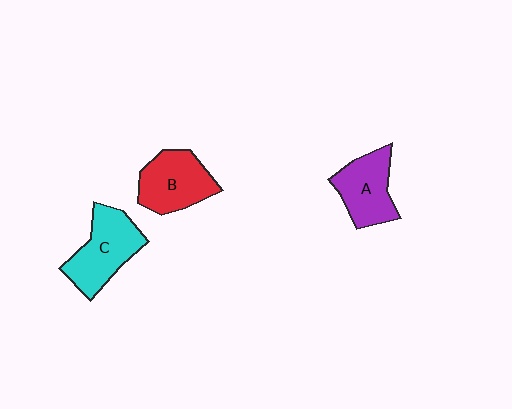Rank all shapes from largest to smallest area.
From largest to smallest: C (cyan), B (red), A (purple).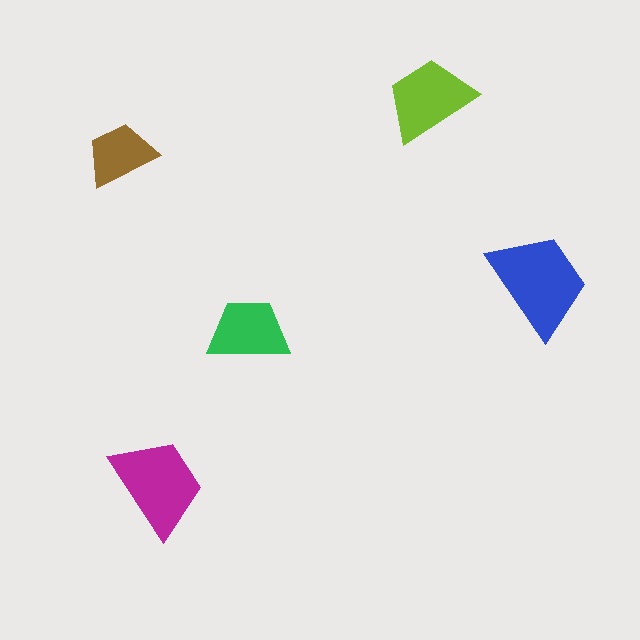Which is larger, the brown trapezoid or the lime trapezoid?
The lime one.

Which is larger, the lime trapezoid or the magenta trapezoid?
The magenta one.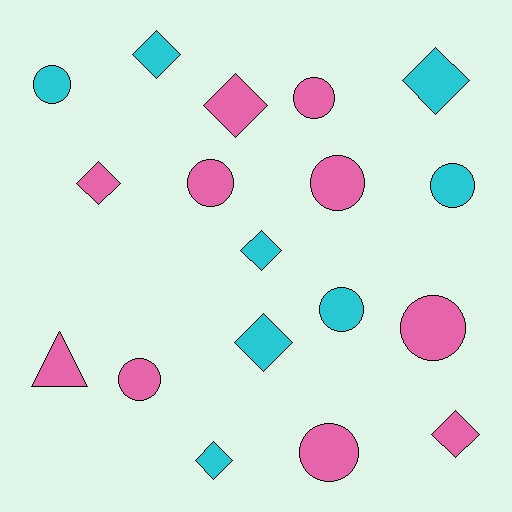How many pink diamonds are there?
There are 3 pink diamonds.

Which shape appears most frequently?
Circle, with 9 objects.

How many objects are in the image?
There are 18 objects.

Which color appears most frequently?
Pink, with 10 objects.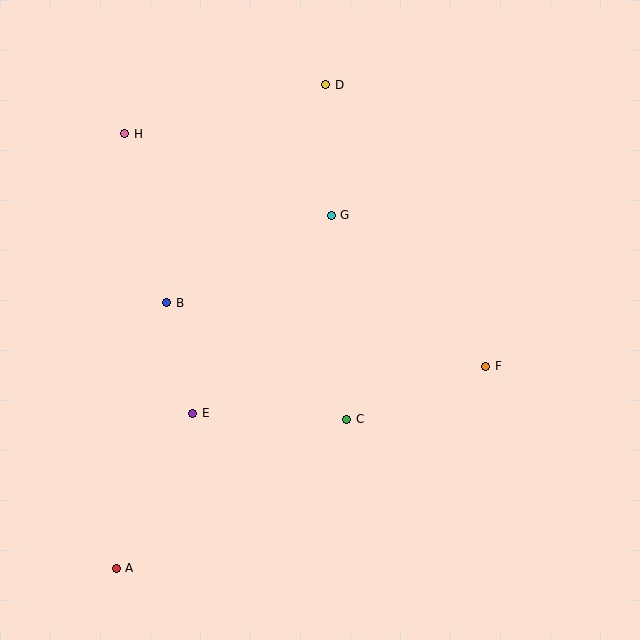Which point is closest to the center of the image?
Point C at (347, 419) is closest to the center.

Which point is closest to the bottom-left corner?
Point A is closest to the bottom-left corner.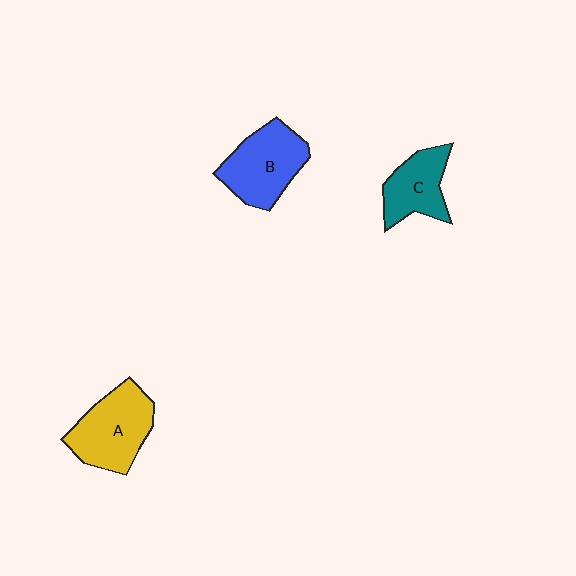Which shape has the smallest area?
Shape C (teal).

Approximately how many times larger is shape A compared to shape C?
Approximately 1.4 times.